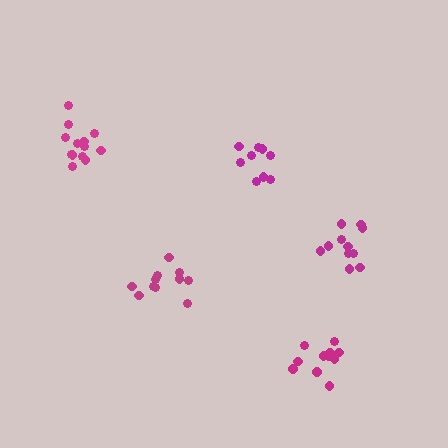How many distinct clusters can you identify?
There are 5 distinct clusters.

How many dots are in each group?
Group 1: 11 dots, Group 2: 9 dots, Group 3: 13 dots, Group 4: 11 dots, Group 5: 11 dots (55 total).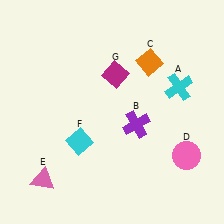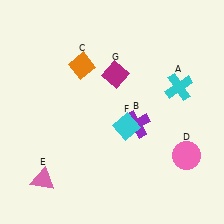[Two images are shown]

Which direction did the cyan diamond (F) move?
The cyan diamond (F) moved right.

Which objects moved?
The objects that moved are: the orange diamond (C), the cyan diamond (F).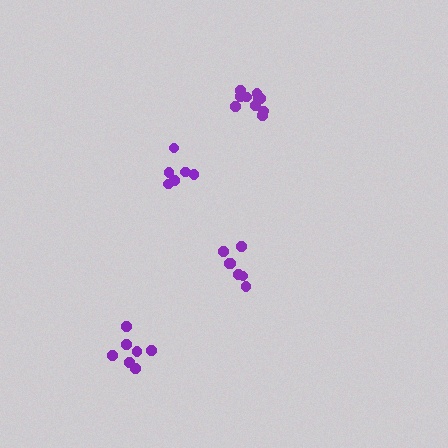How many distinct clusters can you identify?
There are 4 distinct clusters.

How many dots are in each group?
Group 1: 7 dots, Group 2: 10 dots, Group 3: 6 dots, Group 4: 7 dots (30 total).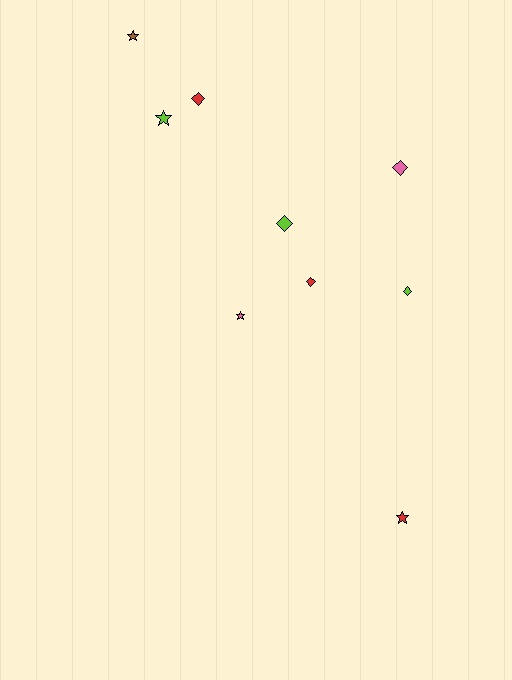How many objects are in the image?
There are 9 objects.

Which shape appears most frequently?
Diamond, with 5 objects.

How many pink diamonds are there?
There is 1 pink diamond.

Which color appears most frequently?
Lime, with 3 objects.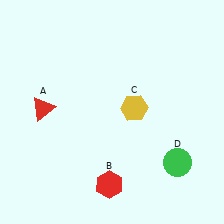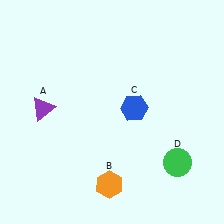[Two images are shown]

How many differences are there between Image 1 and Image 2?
There are 3 differences between the two images.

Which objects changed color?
A changed from red to purple. B changed from red to orange. C changed from yellow to blue.